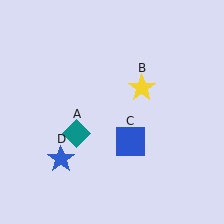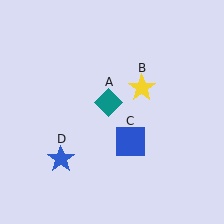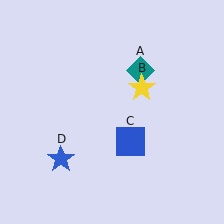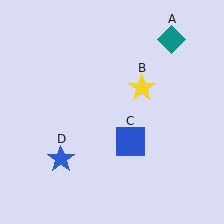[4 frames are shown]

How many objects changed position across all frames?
1 object changed position: teal diamond (object A).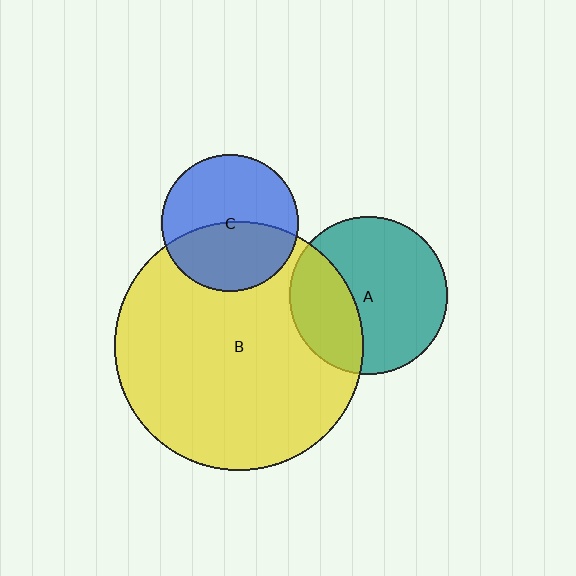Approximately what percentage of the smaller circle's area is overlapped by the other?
Approximately 45%.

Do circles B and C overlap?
Yes.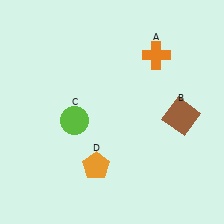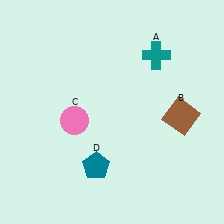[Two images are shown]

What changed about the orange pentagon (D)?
In Image 1, D is orange. In Image 2, it changed to teal.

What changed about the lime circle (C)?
In Image 1, C is lime. In Image 2, it changed to pink.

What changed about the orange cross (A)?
In Image 1, A is orange. In Image 2, it changed to teal.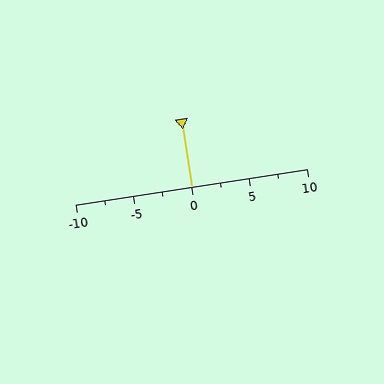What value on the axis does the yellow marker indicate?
The marker indicates approximately 0.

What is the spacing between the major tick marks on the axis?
The major ticks are spaced 5 apart.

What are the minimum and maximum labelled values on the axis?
The axis runs from -10 to 10.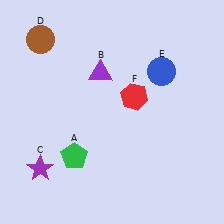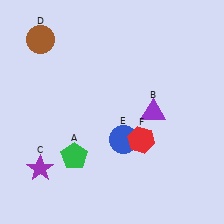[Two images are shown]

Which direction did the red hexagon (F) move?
The red hexagon (F) moved down.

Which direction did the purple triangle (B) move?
The purple triangle (B) moved right.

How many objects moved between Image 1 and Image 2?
3 objects moved between the two images.